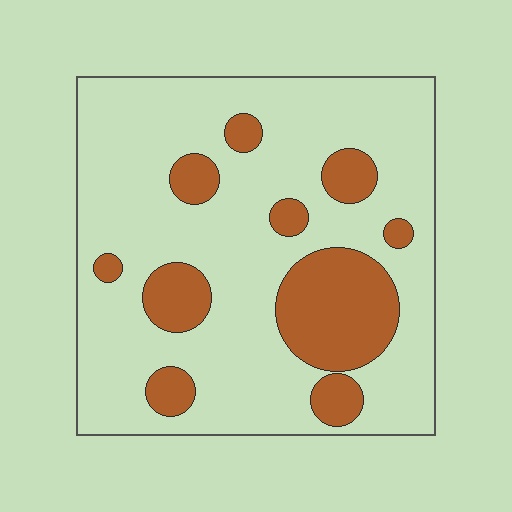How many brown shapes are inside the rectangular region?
10.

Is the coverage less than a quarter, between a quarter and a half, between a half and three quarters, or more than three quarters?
Less than a quarter.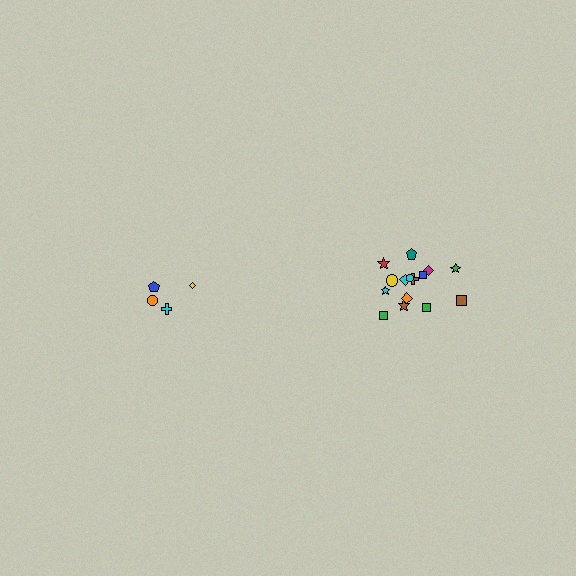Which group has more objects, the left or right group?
The right group.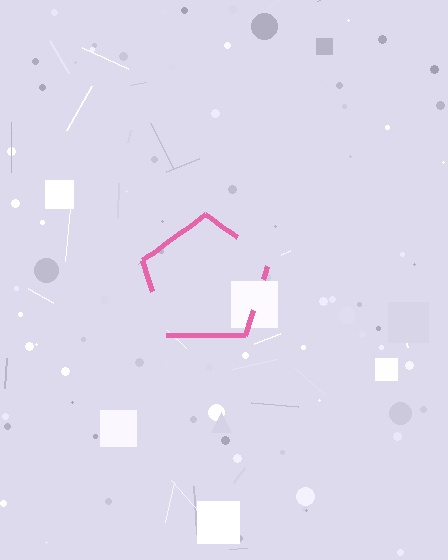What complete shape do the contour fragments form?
The contour fragments form a pentagon.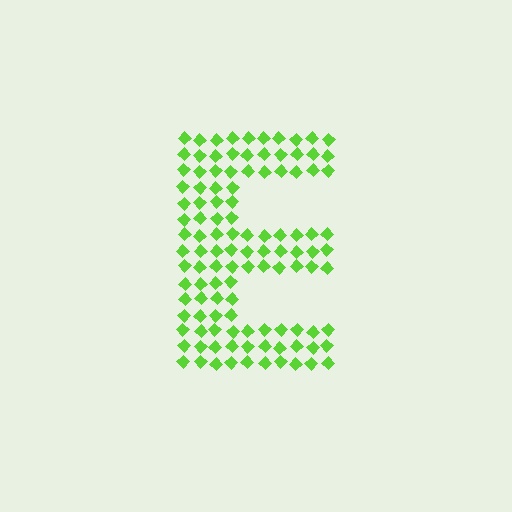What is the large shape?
The large shape is the letter E.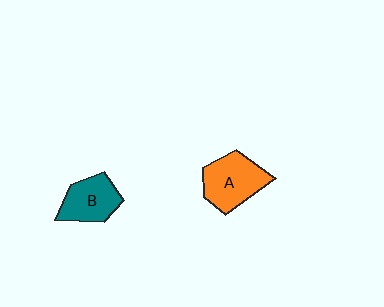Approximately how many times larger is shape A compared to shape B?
Approximately 1.2 times.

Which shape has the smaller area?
Shape B (teal).